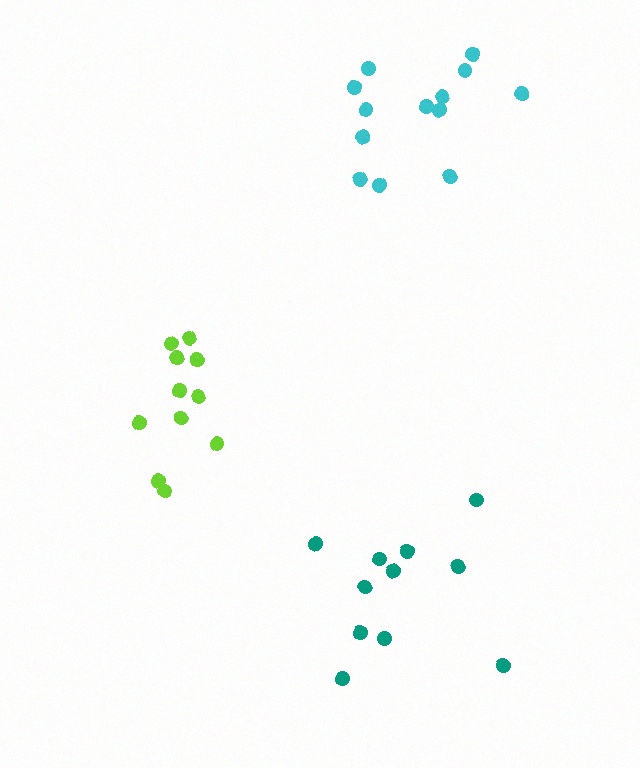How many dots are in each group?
Group 1: 11 dots, Group 2: 11 dots, Group 3: 13 dots (35 total).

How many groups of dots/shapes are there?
There are 3 groups.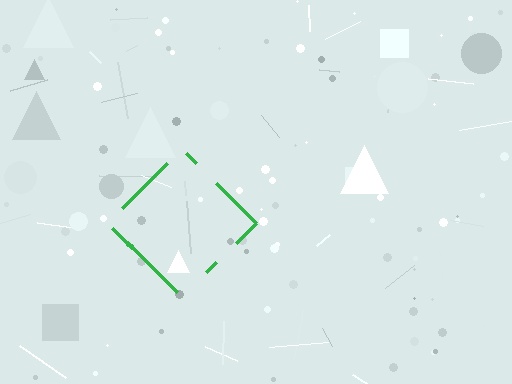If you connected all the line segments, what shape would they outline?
They would outline a diamond.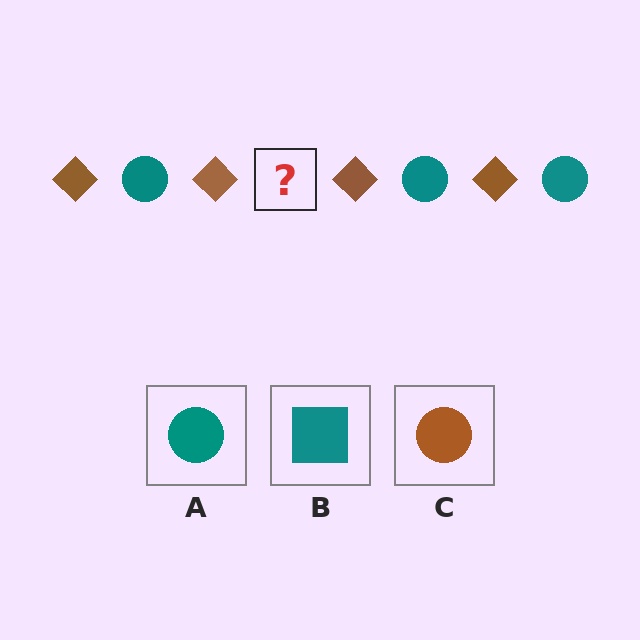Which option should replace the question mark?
Option A.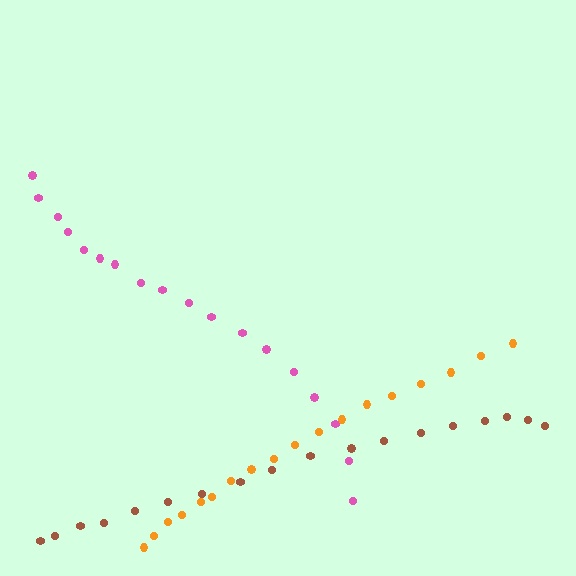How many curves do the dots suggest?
There are 3 distinct paths.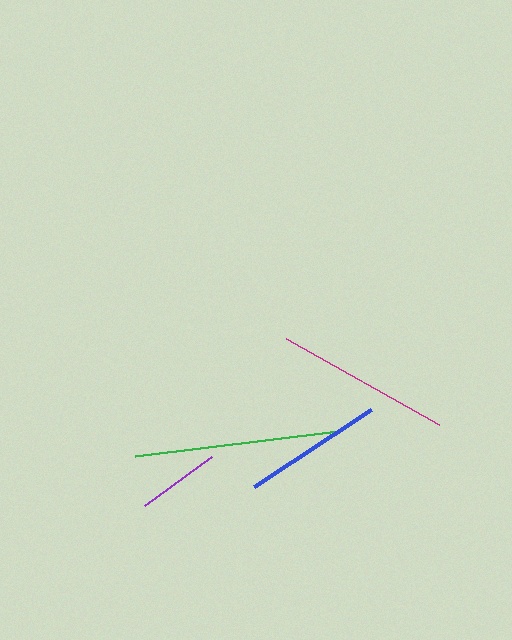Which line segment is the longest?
The green line is the longest at approximately 205 pixels.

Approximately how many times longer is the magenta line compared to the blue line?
The magenta line is approximately 1.3 times the length of the blue line.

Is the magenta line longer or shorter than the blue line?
The magenta line is longer than the blue line.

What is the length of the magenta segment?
The magenta segment is approximately 175 pixels long.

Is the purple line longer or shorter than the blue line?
The blue line is longer than the purple line.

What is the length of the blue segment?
The blue segment is approximately 140 pixels long.